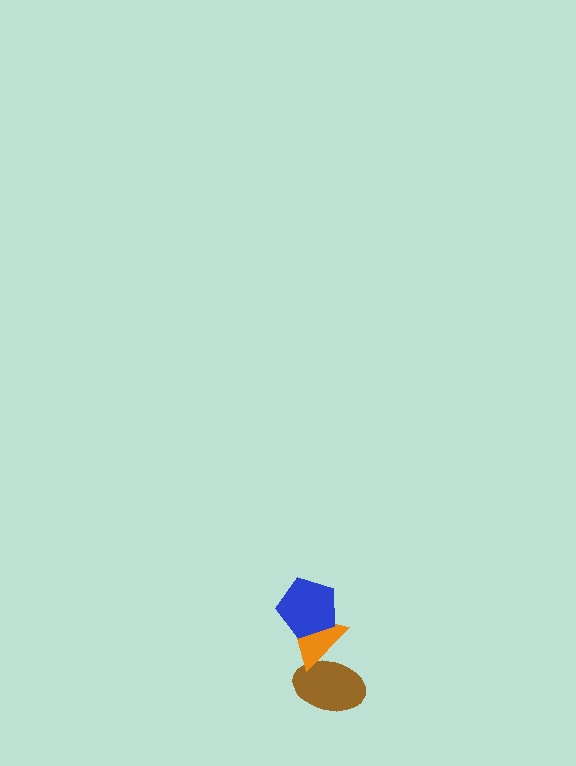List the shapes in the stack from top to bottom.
From top to bottom: the blue pentagon, the orange triangle, the brown ellipse.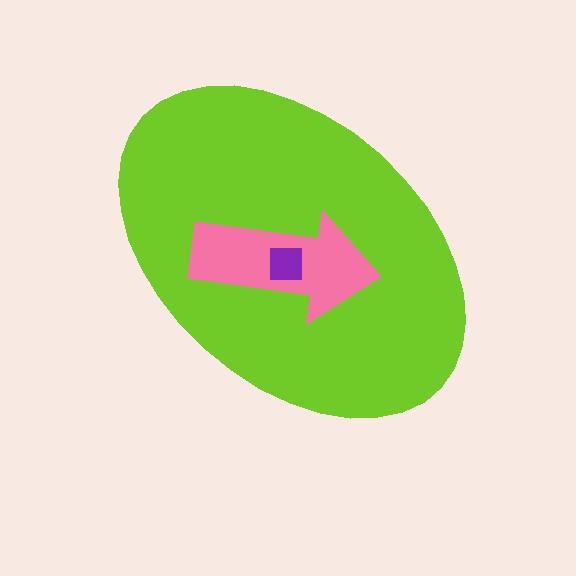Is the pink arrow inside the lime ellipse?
Yes.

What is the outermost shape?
The lime ellipse.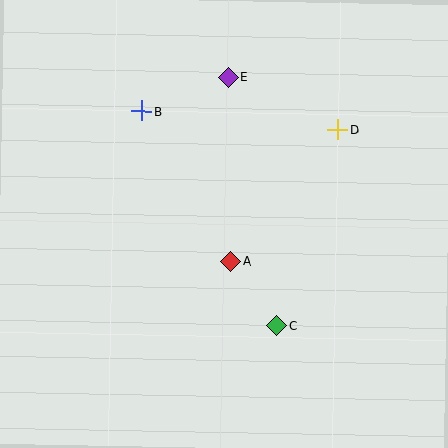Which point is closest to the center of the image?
Point A at (231, 261) is closest to the center.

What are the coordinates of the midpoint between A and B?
The midpoint between A and B is at (186, 186).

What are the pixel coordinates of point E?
Point E is at (228, 78).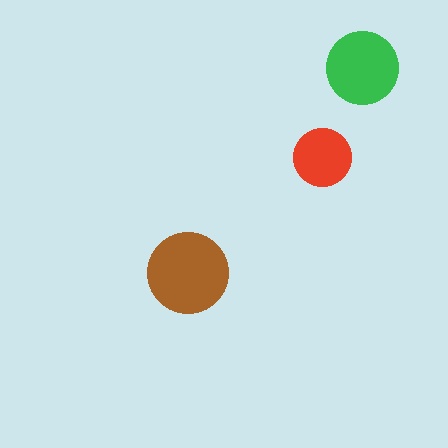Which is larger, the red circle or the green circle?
The green one.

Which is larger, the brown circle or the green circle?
The brown one.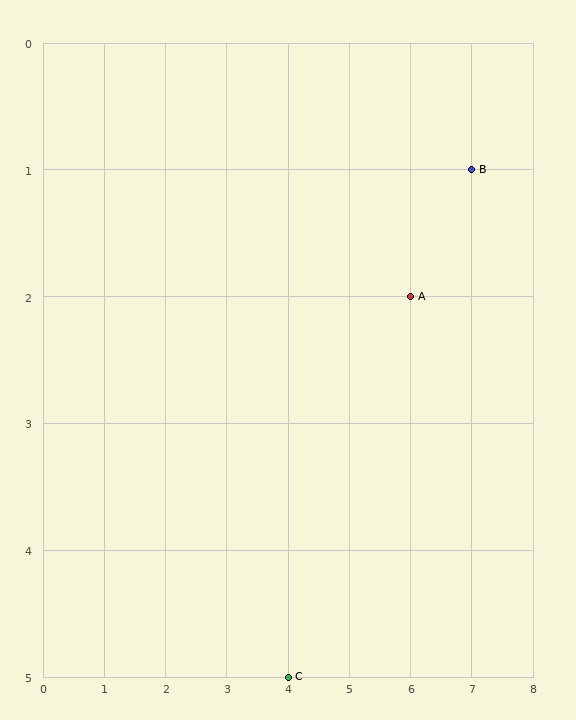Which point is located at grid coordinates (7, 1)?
Point B is at (7, 1).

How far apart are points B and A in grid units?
Points B and A are 1 column and 1 row apart (about 1.4 grid units diagonally).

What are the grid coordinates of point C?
Point C is at grid coordinates (4, 5).